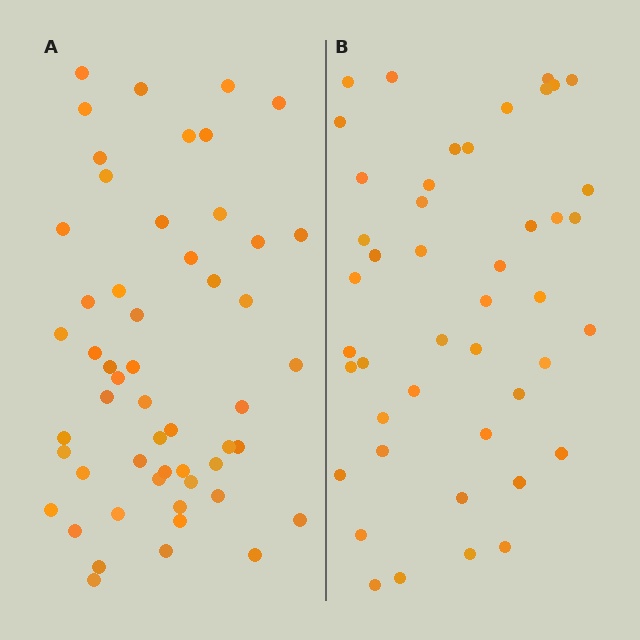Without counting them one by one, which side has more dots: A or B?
Region A (the left region) has more dots.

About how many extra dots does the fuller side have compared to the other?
Region A has roughly 8 or so more dots than region B.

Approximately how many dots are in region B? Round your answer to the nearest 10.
About 40 dots. (The exact count is 45, which rounds to 40.)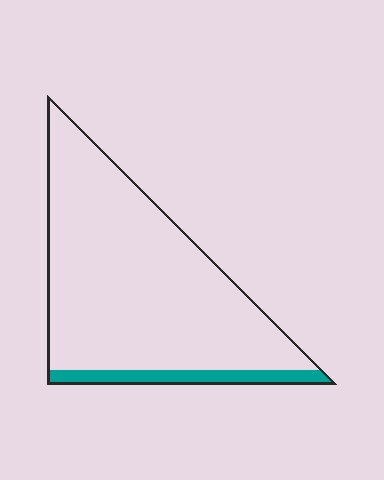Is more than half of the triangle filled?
No.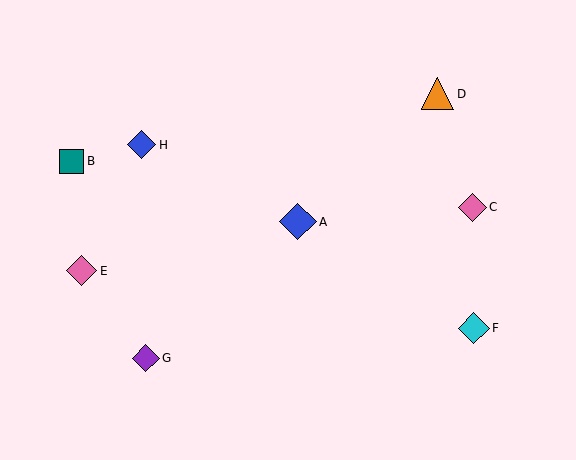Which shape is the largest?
The blue diamond (labeled A) is the largest.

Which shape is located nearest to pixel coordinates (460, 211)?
The pink diamond (labeled C) at (472, 207) is nearest to that location.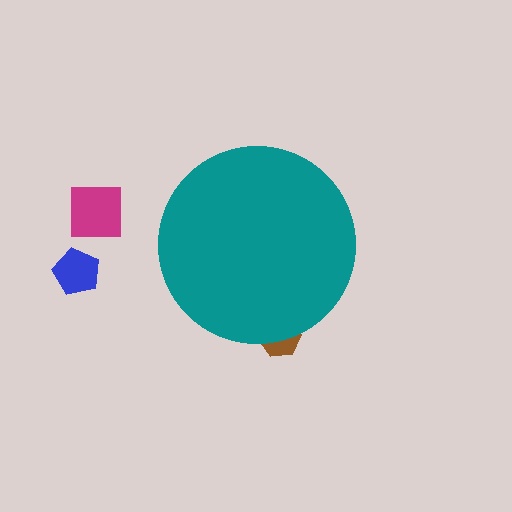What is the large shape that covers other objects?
A teal circle.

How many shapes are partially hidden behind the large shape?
1 shape is partially hidden.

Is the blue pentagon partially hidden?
No, the blue pentagon is fully visible.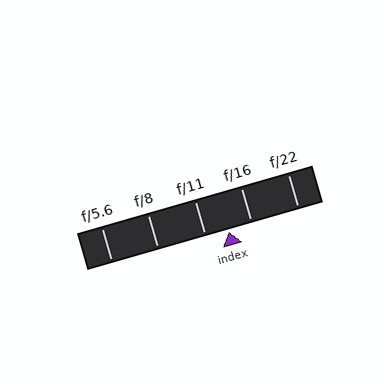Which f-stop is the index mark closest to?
The index mark is closest to f/11.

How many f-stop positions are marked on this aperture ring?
There are 5 f-stop positions marked.